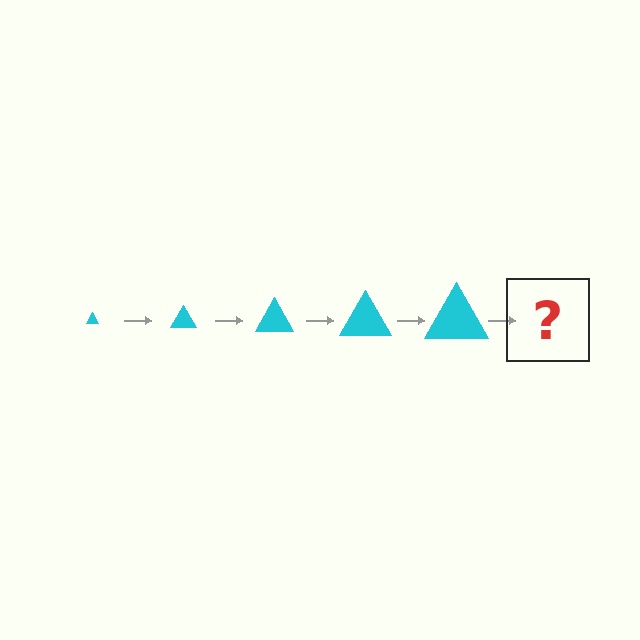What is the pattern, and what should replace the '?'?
The pattern is that the triangle gets progressively larger each step. The '?' should be a cyan triangle, larger than the previous one.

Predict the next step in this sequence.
The next step is a cyan triangle, larger than the previous one.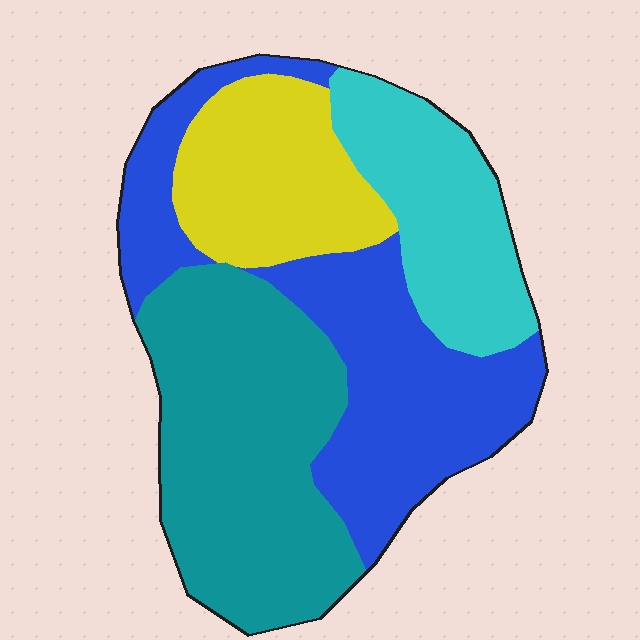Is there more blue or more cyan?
Blue.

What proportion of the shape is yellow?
Yellow takes up about one sixth (1/6) of the shape.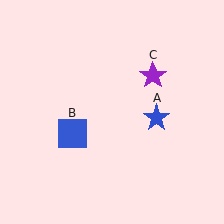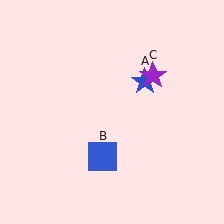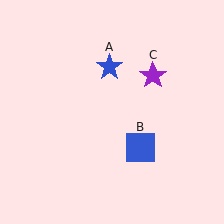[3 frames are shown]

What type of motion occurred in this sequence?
The blue star (object A), blue square (object B) rotated counterclockwise around the center of the scene.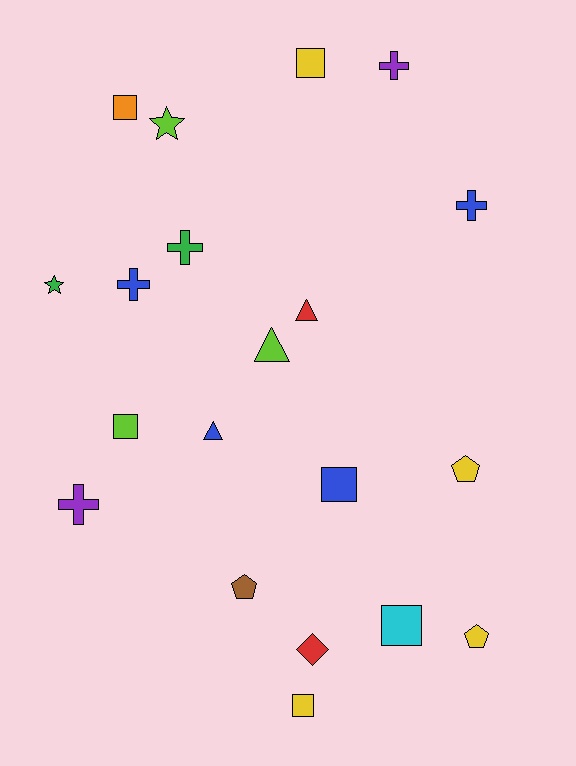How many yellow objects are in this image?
There are 4 yellow objects.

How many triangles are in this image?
There are 3 triangles.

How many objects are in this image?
There are 20 objects.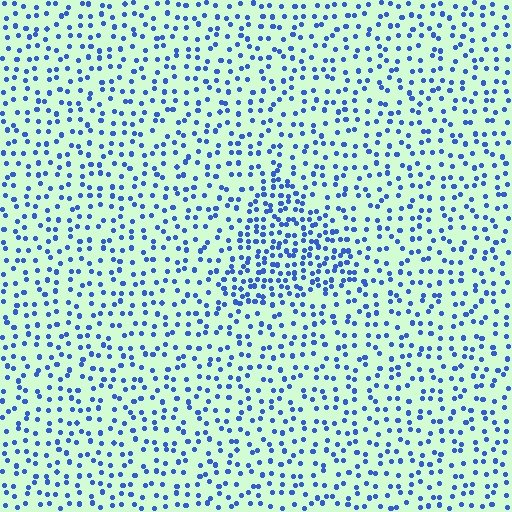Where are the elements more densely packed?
The elements are more densely packed inside the triangle boundary.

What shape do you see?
I see a triangle.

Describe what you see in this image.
The image contains small blue elements arranged at two different densities. A triangle-shaped region is visible where the elements are more densely packed than the surrounding area.